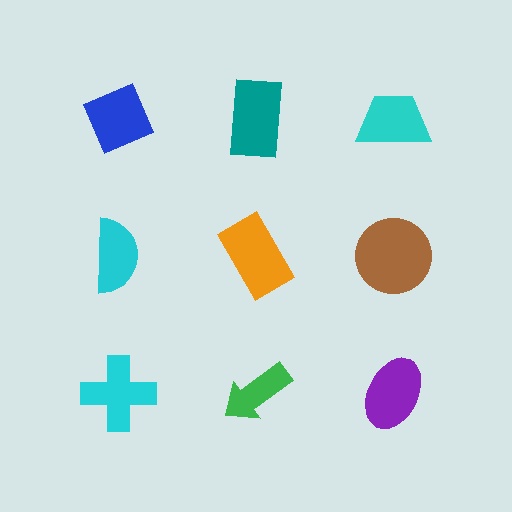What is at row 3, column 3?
A purple ellipse.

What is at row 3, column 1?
A cyan cross.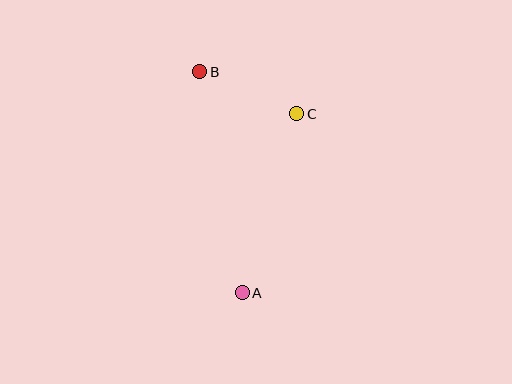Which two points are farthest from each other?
Points A and B are farthest from each other.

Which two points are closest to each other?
Points B and C are closest to each other.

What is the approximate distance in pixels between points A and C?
The distance between A and C is approximately 187 pixels.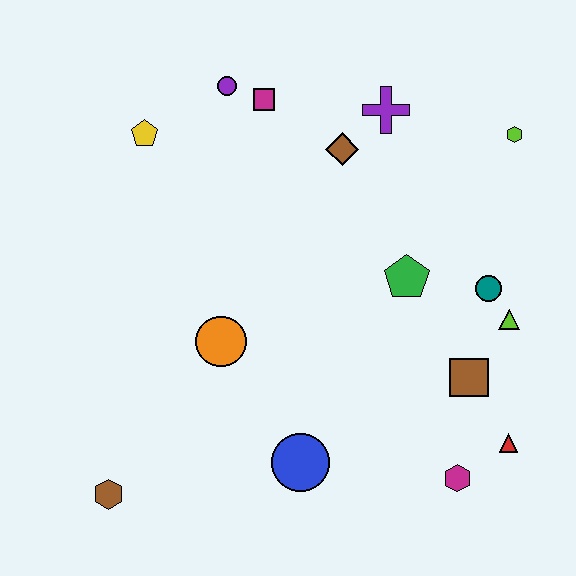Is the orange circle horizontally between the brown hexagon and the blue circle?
Yes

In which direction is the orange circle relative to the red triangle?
The orange circle is to the left of the red triangle.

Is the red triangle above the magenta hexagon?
Yes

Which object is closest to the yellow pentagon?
The purple circle is closest to the yellow pentagon.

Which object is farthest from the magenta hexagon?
The yellow pentagon is farthest from the magenta hexagon.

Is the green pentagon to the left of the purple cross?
No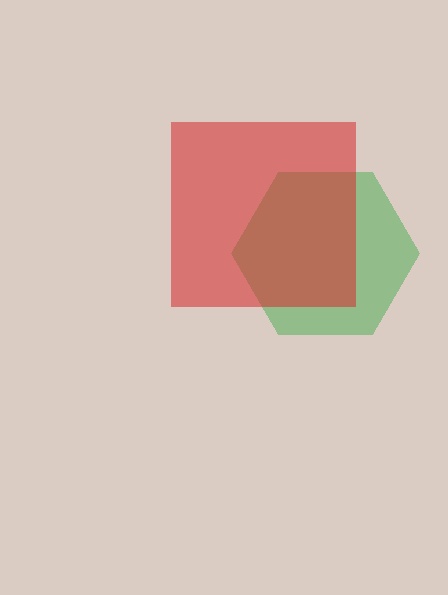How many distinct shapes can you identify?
There are 2 distinct shapes: a green hexagon, a red square.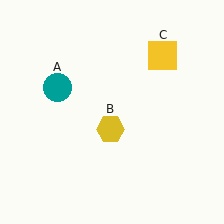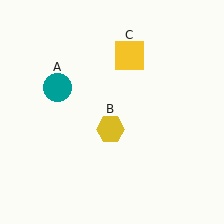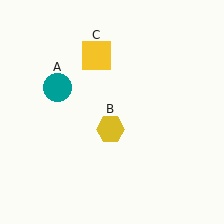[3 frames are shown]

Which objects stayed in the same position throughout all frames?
Teal circle (object A) and yellow hexagon (object B) remained stationary.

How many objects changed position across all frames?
1 object changed position: yellow square (object C).